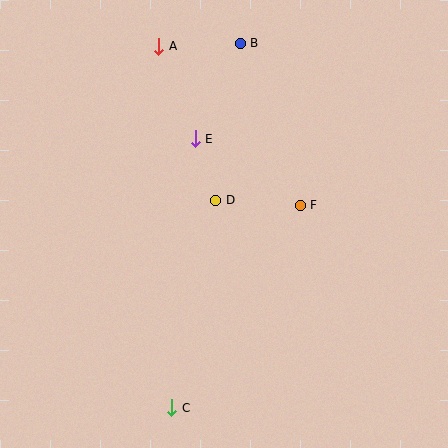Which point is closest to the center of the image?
Point D at (216, 200) is closest to the center.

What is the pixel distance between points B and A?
The distance between B and A is 82 pixels.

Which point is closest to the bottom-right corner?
Point C is closest to the bottom-right corner.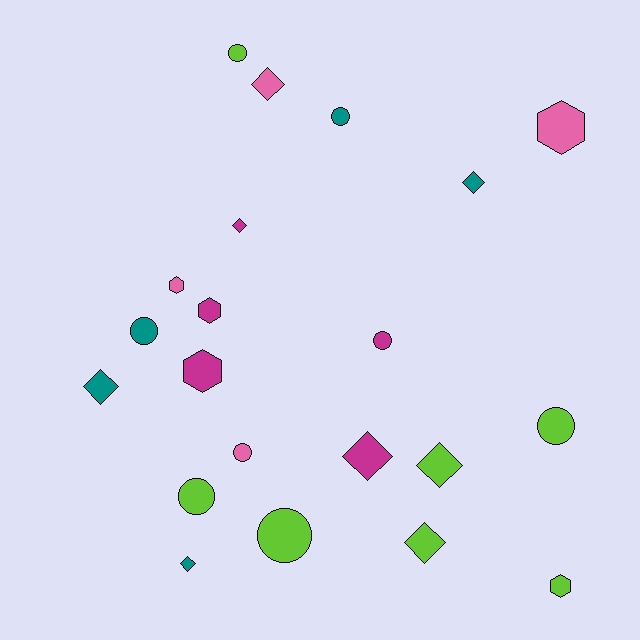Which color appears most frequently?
Lime, with 7 objects.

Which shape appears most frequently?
Diamond, with 8 objects.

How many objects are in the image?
There are 21 objects.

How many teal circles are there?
There are 2 teal circles.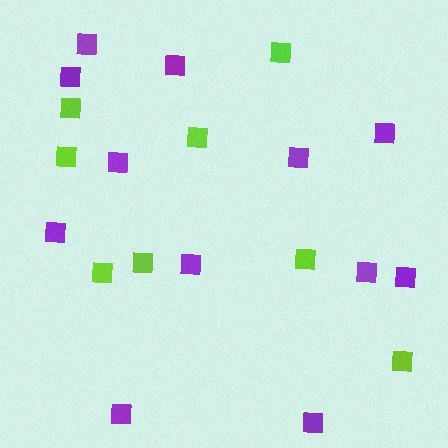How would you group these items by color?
There are 2 groups: one group of lime squares (8) and one group of purple squares (12).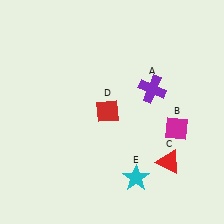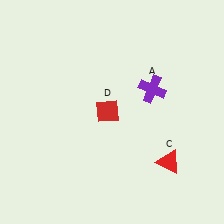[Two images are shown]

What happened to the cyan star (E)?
The cyan star (E) was removed in Image 2. It was in the bottom-right area of Image 1.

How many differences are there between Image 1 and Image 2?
There are 2 differences between the two images.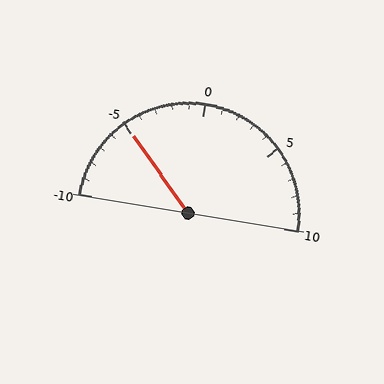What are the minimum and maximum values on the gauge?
The gauge ranges from -10 to 10.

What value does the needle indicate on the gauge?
The needle indicates approximately -5.